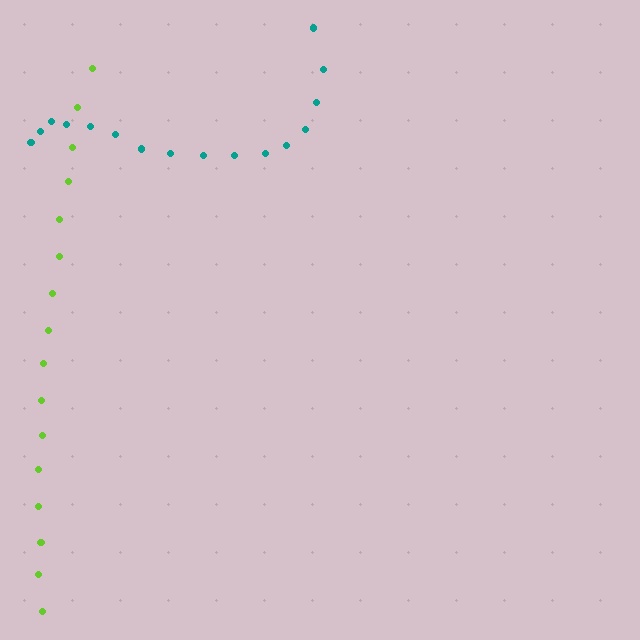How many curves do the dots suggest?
There are 2 distinct paths.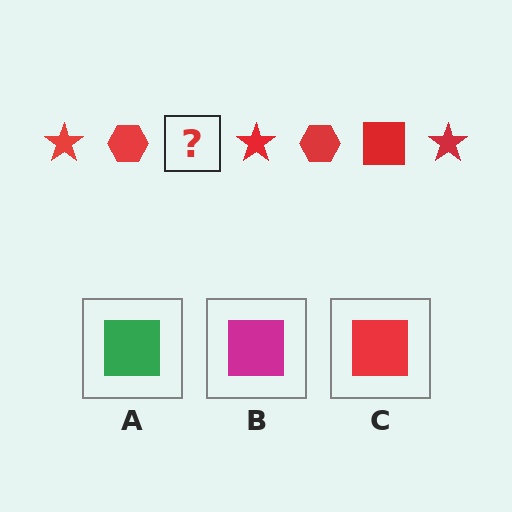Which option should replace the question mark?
Option C.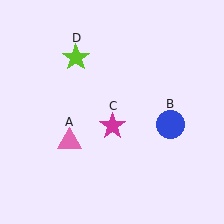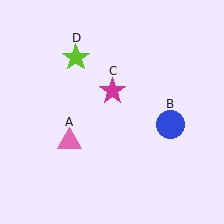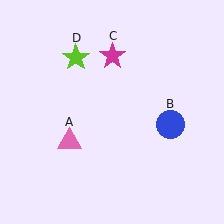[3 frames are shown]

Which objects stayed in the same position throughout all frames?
Pink triangle (object A) and blue circle (object B) and lime star (object D) remained stationary.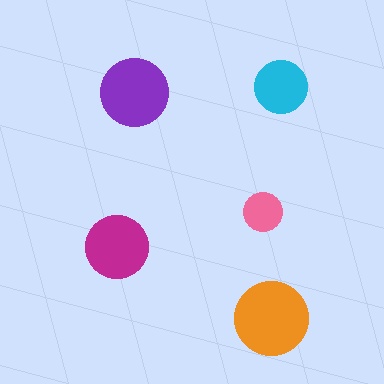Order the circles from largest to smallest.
the orange one, the purple one, the magenta one, the cyan one, the pink one.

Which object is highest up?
The cyan circle is topmost.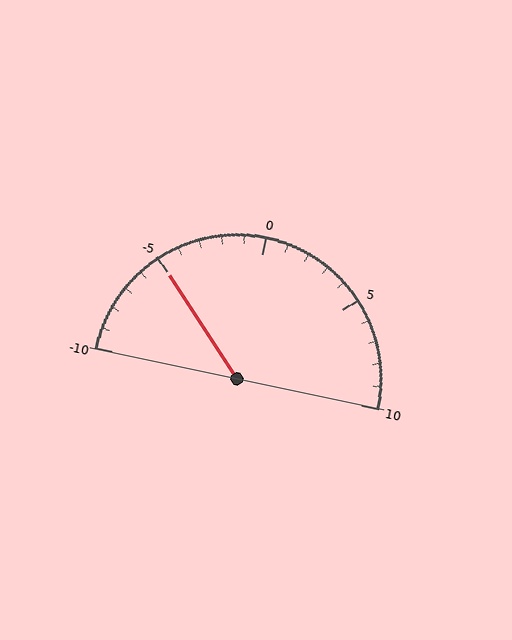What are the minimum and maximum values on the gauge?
The gauge ranges from -10 to 10.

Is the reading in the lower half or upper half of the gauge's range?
The reading is in the lower half of the range (-10 to 10).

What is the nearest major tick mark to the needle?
The nearest major tick mark is -5.